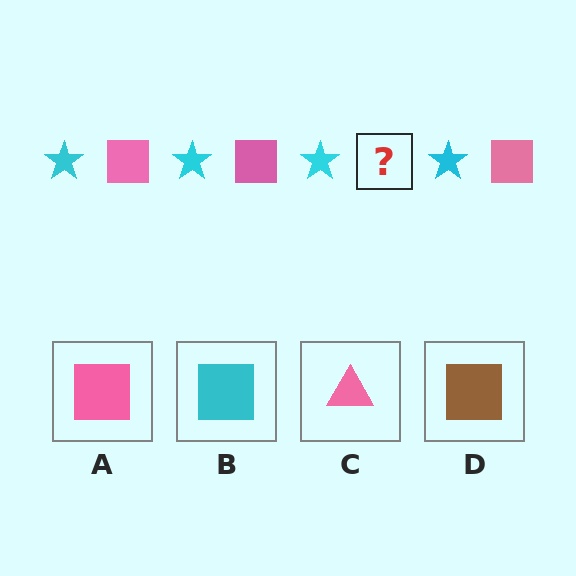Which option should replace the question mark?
Option A.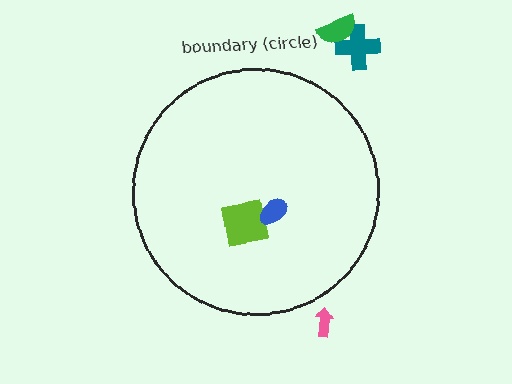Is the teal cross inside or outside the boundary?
Outside.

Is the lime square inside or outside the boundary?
Inside.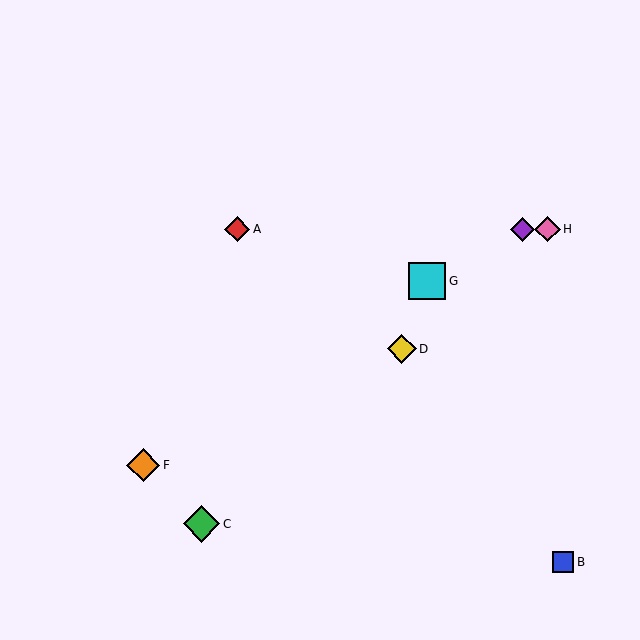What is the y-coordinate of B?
Object B is at y≈562.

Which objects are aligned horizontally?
Objects A, E, H are aligned horizontally.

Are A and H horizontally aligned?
Yes, both are at y≈229.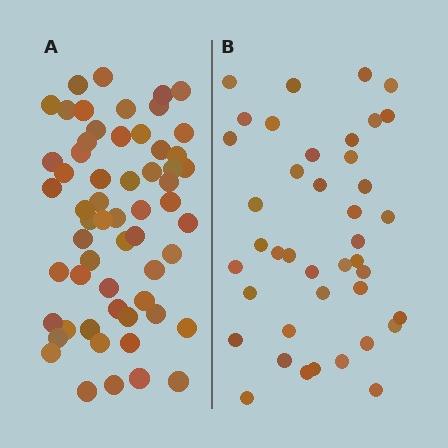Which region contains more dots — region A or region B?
Region A (the left region) has more dots.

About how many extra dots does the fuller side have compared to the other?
Region A has approximately 20 more dots than region B.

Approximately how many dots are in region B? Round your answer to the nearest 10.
About 40 dots. (The exact count is 41, which rounds to 40.)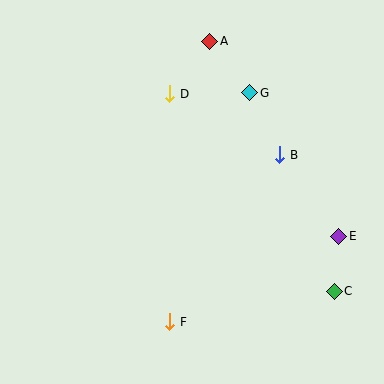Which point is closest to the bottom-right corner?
Point C is closest to the bottom-right corner.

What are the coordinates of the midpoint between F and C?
The midpoint between F and C is at (252, 306).